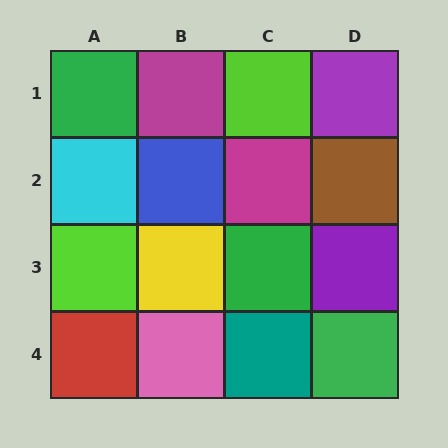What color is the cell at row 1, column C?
Lime.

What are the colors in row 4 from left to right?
Red, pink, teal, green.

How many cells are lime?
2 cells are lime.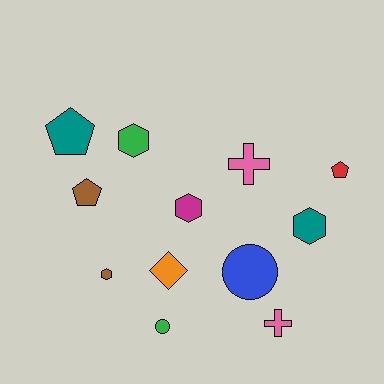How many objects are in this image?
There are 12 objects.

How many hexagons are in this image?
There are 4 hexagons.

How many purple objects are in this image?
There are no purple objects.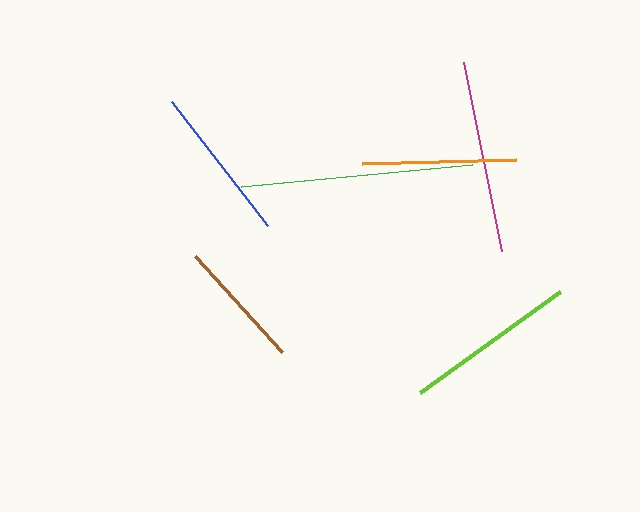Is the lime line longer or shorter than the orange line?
The lime line is longer than the orange line.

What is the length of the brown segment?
The brown segment is approximately 129 pixels long.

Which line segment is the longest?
The green line is the longest at approximately 232 pixels.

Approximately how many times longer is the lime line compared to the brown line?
The lime line is approximately 1.3 times the length of the brown line.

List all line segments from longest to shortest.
From longest to shortest: green, magenta, lime, blue, orange, brown.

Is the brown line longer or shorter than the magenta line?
The magenta line is longer than the brown line.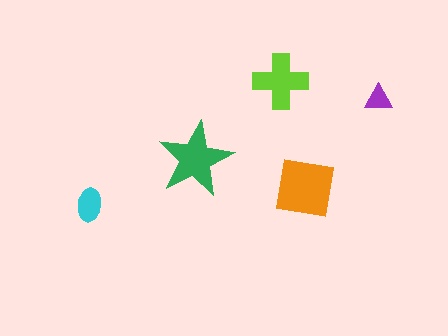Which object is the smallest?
The purple triangle.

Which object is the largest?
The orange square.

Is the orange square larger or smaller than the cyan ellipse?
Larger.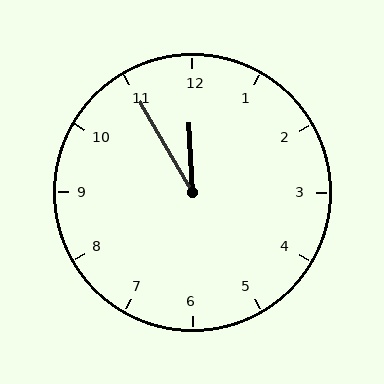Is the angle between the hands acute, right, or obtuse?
It is acute.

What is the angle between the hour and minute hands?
Approximately 28 degrees.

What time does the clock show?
11:55.